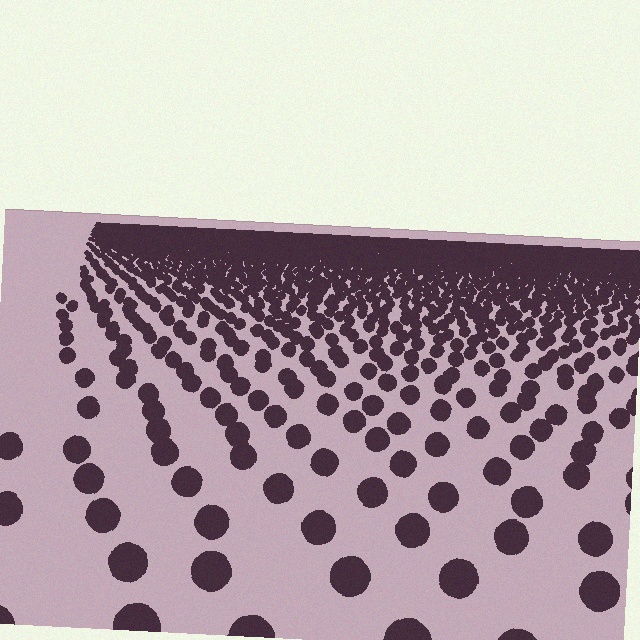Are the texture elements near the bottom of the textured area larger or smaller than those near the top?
Larger. Near the bottom, elements are closer to the viewer and appear at a bigger on-screen size.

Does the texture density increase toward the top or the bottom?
Density increases toward the top.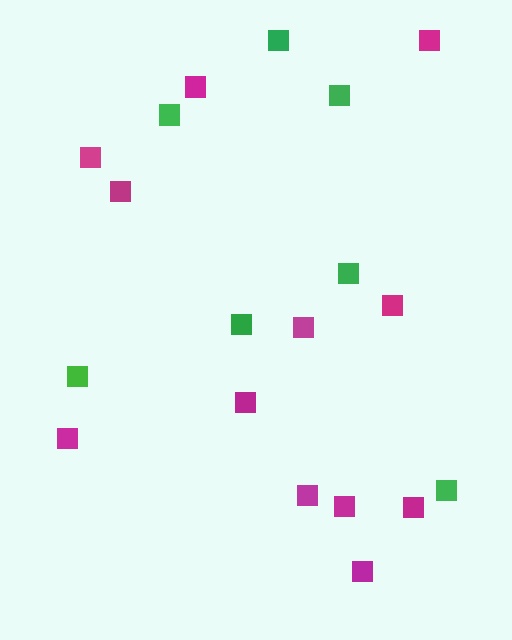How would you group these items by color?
There are 2 groups: one group of green squares (7) and one group of magenta squares (12).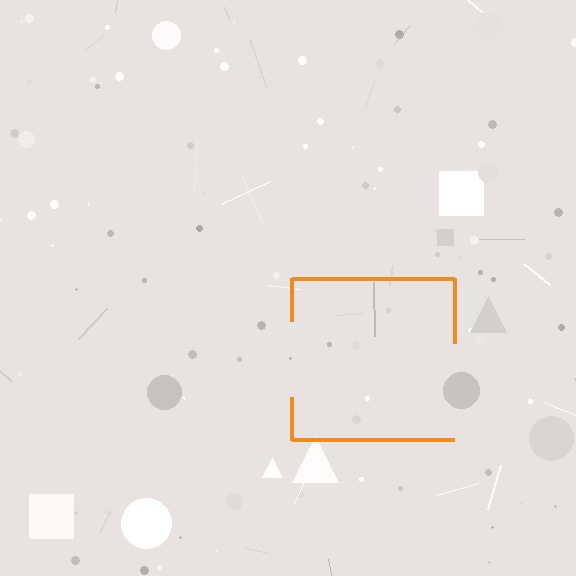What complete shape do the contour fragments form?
The contour fragments form a square.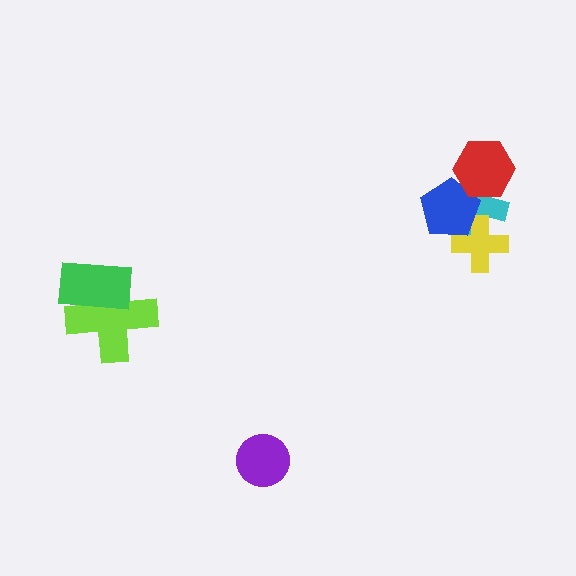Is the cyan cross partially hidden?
Yes, it is partially covered by another shape.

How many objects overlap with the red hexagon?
2 objects overlap with the red hexagon.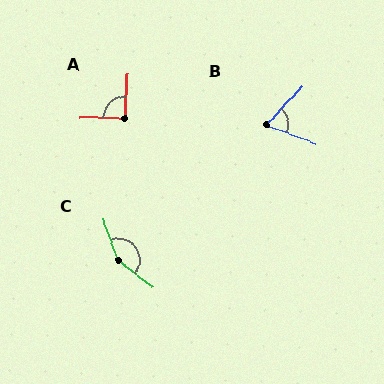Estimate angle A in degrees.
Approximately 92 degrees.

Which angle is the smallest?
B, at approximately 67 degrees.